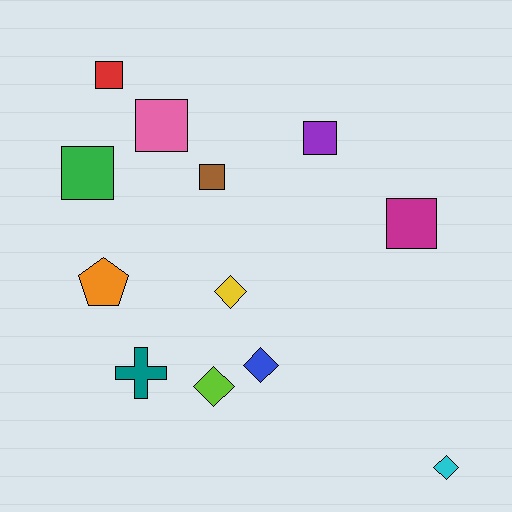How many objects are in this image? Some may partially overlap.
There are 12 objects.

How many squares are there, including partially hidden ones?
There are 6 squares.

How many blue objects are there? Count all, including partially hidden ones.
There is 1 blue object.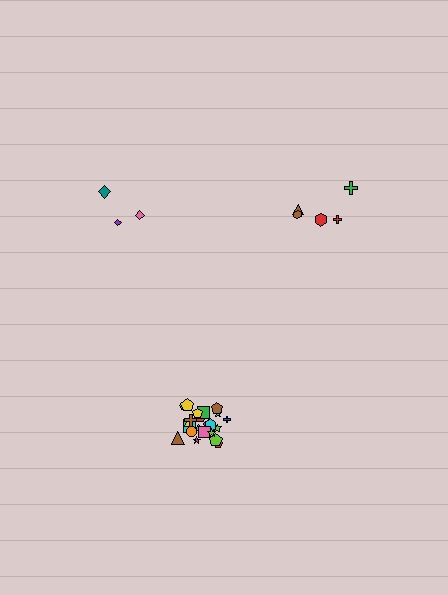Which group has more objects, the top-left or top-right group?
The top-right group.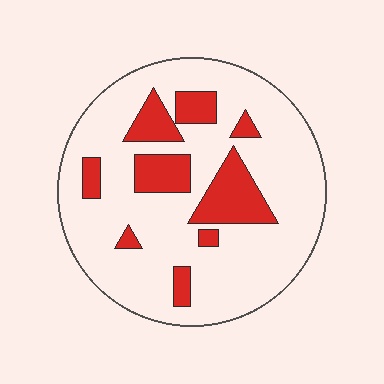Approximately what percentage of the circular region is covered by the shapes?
Approximately 20%.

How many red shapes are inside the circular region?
9.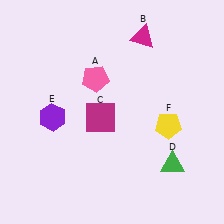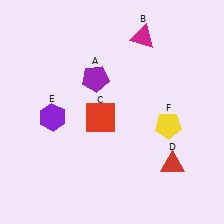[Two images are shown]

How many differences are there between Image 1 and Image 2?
There are 3 differences between the two images.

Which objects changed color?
A changed from pink to purple. C changed from magenta to red. D changed from green to red.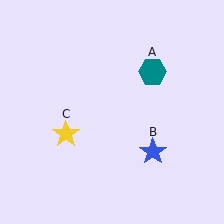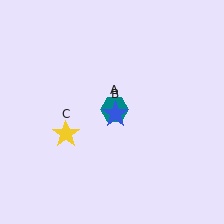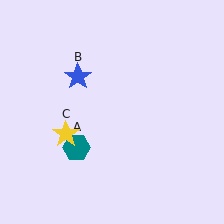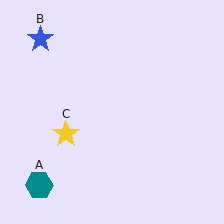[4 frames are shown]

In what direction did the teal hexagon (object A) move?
The teal hexagon (object A) moved down and to the left.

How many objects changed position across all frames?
2 objects changed position: teal hexagon (object A), blue star (object B).